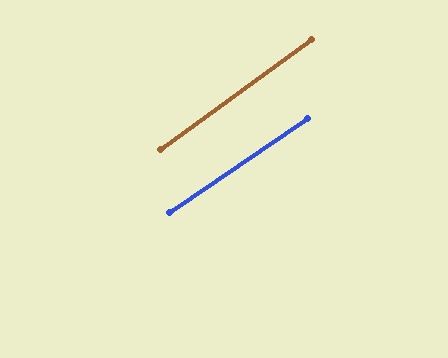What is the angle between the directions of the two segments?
Approximately 2 degrees.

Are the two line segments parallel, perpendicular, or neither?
Parallel — their directions differ by only 1.5°.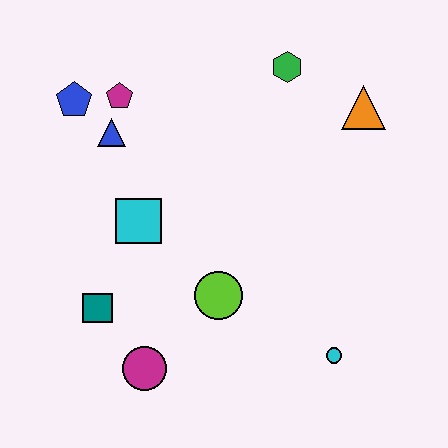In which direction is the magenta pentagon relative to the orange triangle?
The magenta pentagon is to the left of the orange triangle.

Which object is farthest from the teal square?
The orange triangle is farthest from the teal square.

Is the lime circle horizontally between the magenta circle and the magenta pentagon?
No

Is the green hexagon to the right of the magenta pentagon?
Yes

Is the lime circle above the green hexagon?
No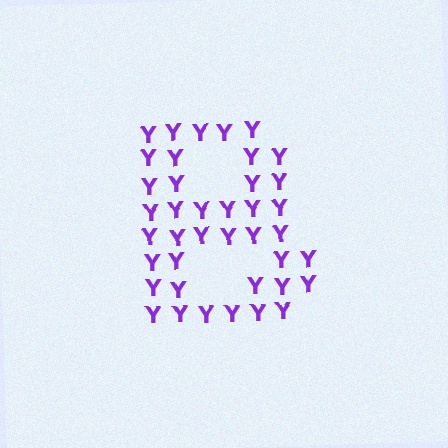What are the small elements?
The small elements are letter Y's.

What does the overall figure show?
The overall figure shows the letter B.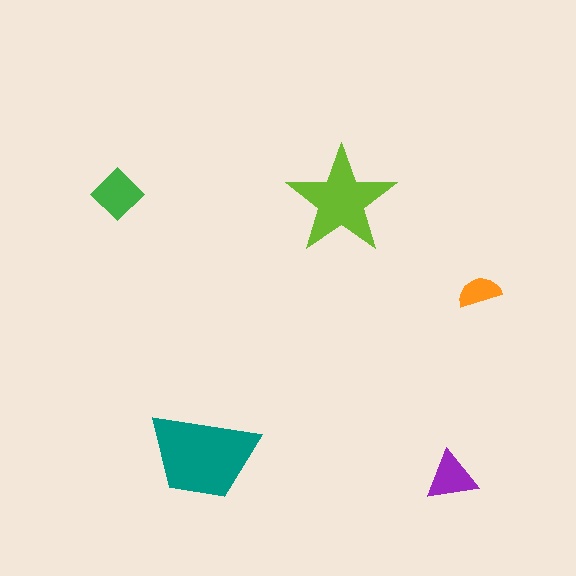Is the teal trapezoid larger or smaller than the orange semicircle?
Larger.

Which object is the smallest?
The orange semicircle.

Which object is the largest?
The teal trapezoid.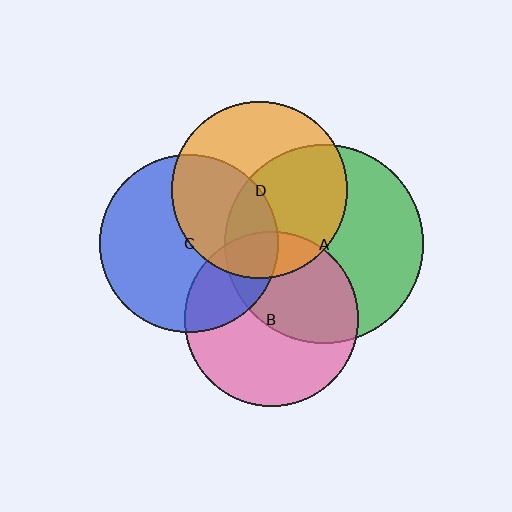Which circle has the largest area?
Circle A (green).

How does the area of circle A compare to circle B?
Approximately 1.3 times.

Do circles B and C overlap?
Yes.